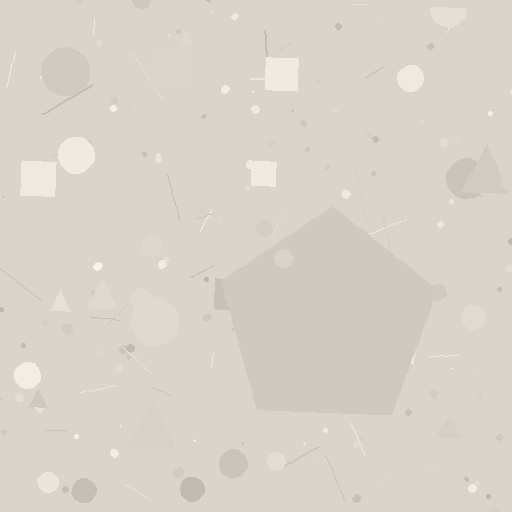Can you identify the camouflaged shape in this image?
The camouflaged shape is a pentagon.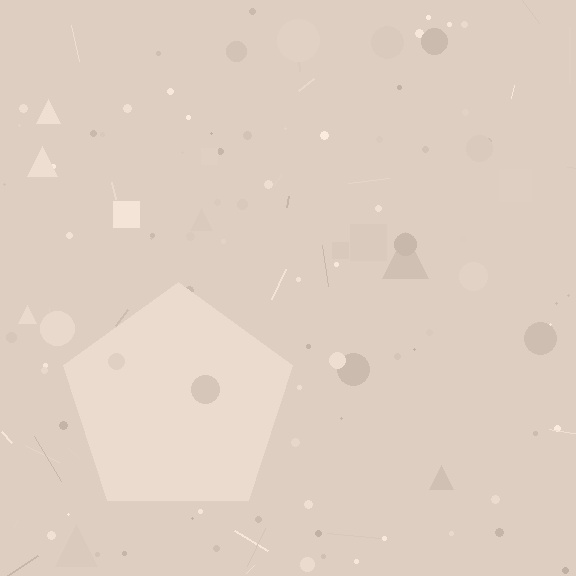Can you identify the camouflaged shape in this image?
The camouflaged shape is a pentagon.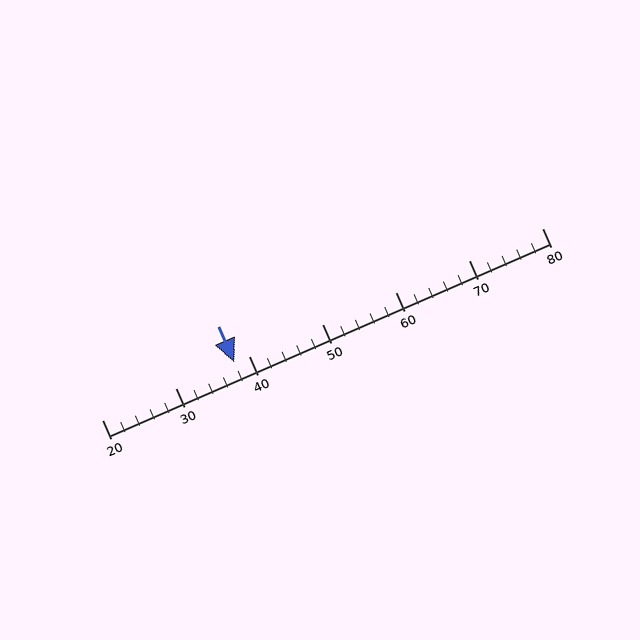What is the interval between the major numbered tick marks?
The major tick marks are spaced 10 units apart.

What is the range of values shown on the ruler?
The ruler shows values from 20 to 80.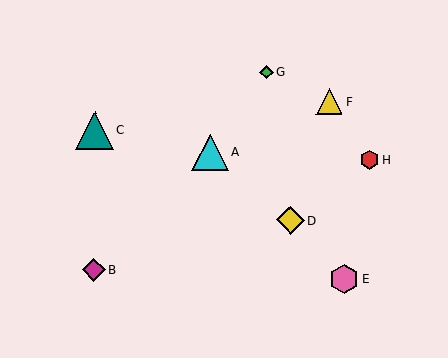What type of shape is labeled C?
Shape C is a teal triangle.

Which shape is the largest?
The teal triangle (labeled C) is the largest.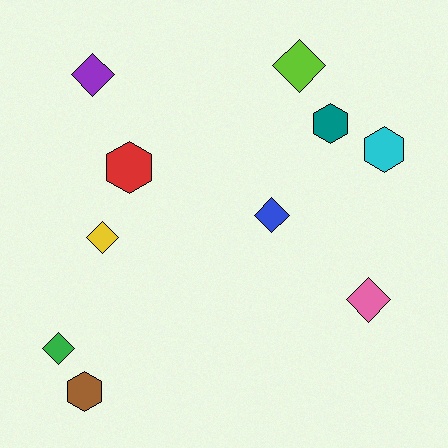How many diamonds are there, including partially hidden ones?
There are 6 diamonds.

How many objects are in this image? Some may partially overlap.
There are 10 objects.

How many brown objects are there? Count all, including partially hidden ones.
There is 1 brown object.